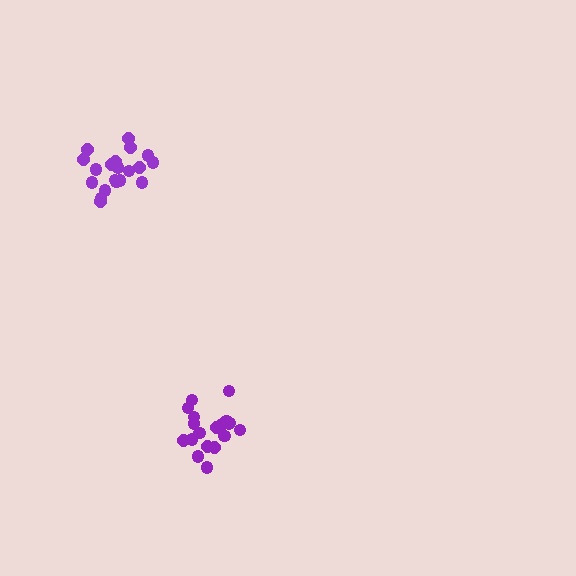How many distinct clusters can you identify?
There are 2 distinct clusters.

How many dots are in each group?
Group 1: 20 dots, Group 2: 19 dots (39 total).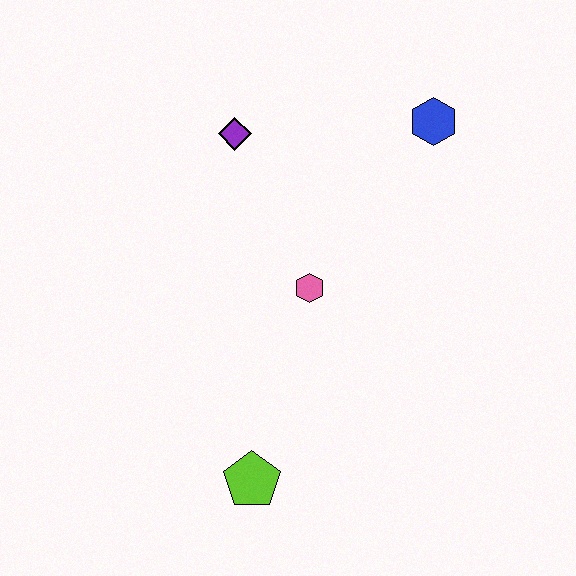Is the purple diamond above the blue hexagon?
No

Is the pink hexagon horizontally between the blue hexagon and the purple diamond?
Yes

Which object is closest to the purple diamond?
The pink hexagon is closest to the purple diamond.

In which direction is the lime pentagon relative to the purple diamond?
The lime pentagon is below the purple diamond.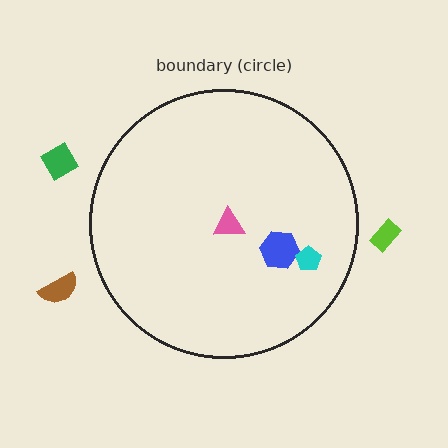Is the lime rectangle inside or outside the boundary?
Outside.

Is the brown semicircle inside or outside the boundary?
Outside.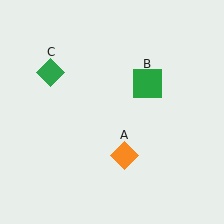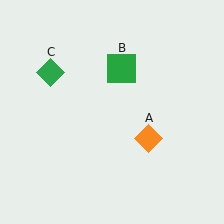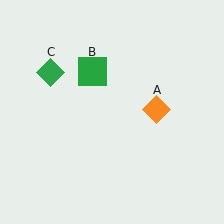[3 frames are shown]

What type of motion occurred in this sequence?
The orange diamond (object A), green square (object B) rotated counterclockwise around the center of the scene.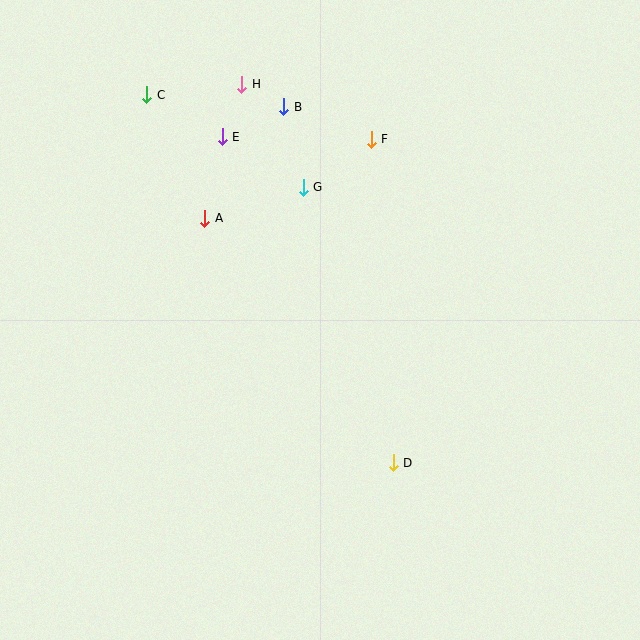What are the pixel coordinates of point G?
Point G is at (303, 187).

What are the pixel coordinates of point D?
Point D is at (393, 463).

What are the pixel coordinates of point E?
Point E is at (222, 137).